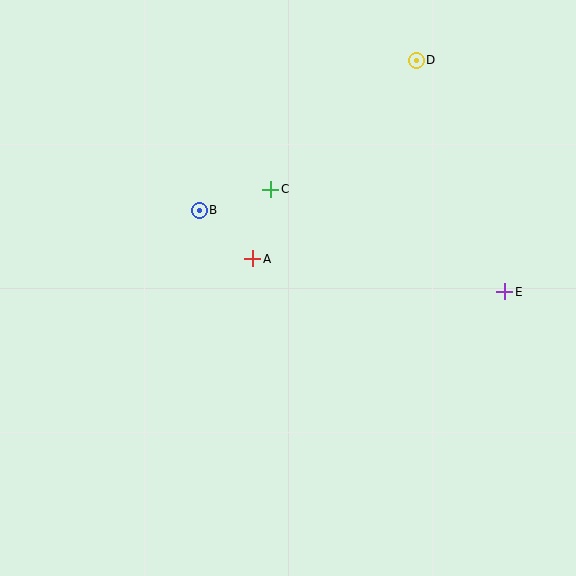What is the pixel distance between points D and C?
The distance between D and C is 195 pixels.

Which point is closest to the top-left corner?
Point B is closest to the top-left corner.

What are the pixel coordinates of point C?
Point C is at (271, 189).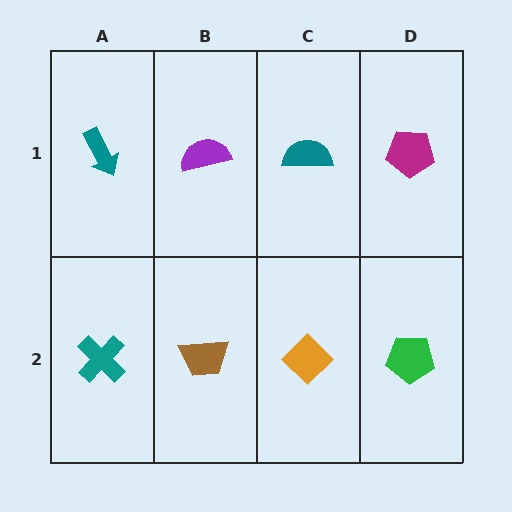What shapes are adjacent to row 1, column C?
An orange diamond (row 2, column C), a purple semicircle (row 1, column B), a magenta pentagon (row 1, column D).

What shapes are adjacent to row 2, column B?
A purple semicircle (row 1, column B), a teal cross (row 2, column A), an orange diamond (row 2, column C).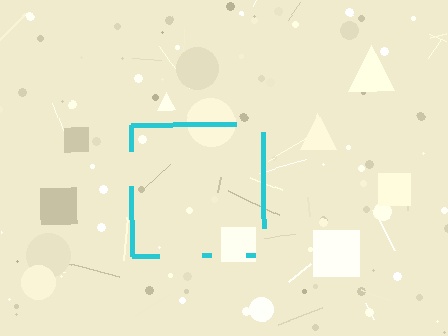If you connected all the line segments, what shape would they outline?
They would outline a square.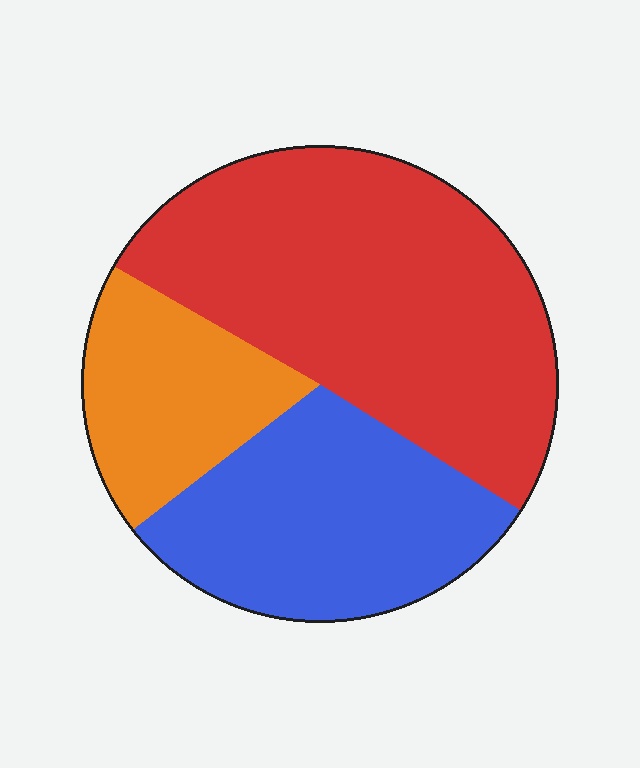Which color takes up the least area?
Orange, at roughly 20%.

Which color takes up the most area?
Red, at roughly 50%.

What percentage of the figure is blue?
Blue takes up about one third (1/3) of the figure.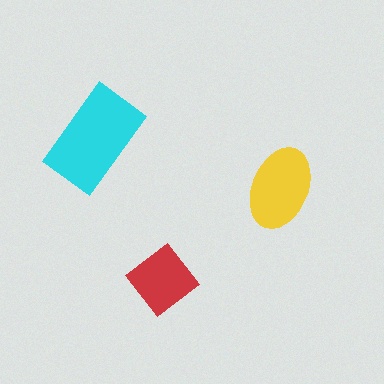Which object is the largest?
The cyan rectangle.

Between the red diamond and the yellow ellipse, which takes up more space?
The yellow ellipse.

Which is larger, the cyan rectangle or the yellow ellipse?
The cyan rectangle.